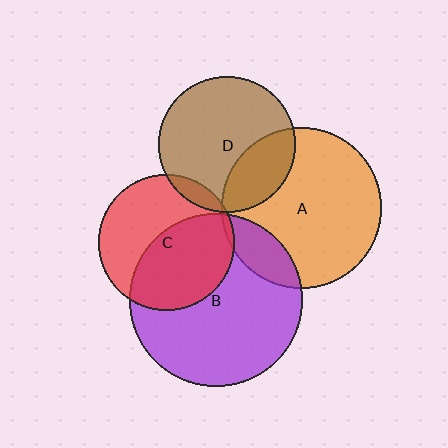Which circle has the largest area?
Circle B (purple).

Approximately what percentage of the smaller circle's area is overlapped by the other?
Approximately 5%.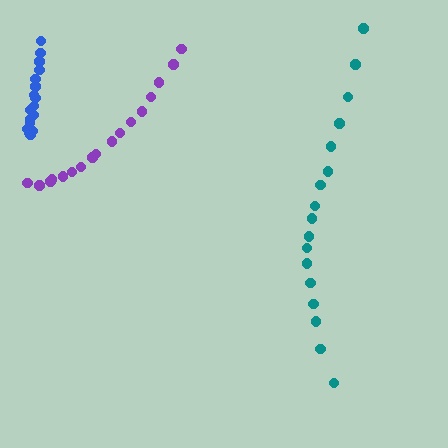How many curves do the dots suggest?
There are 3 distinct paths.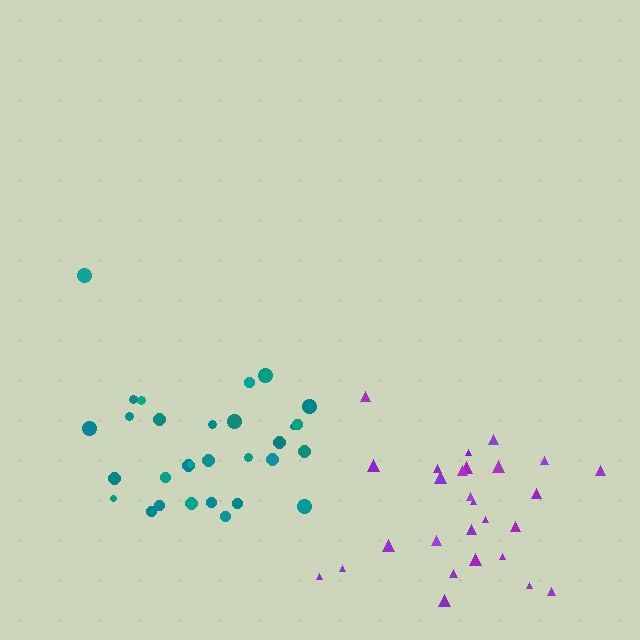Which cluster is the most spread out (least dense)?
Purple.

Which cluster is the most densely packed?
Teal.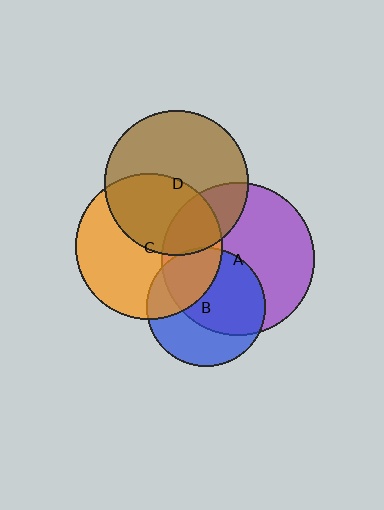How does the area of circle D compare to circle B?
Approximately 1.5 times.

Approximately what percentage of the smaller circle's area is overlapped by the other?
Approximately 30%.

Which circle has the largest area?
Circle A (purple).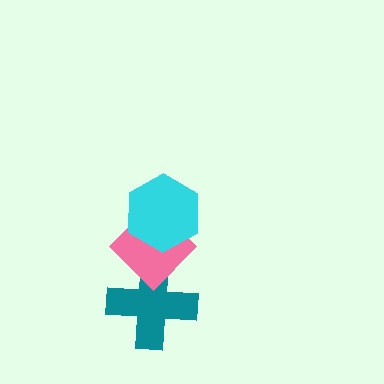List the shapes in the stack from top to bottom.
From top to bottom: the cyan hexagon, the pink diamond, the teal cross.